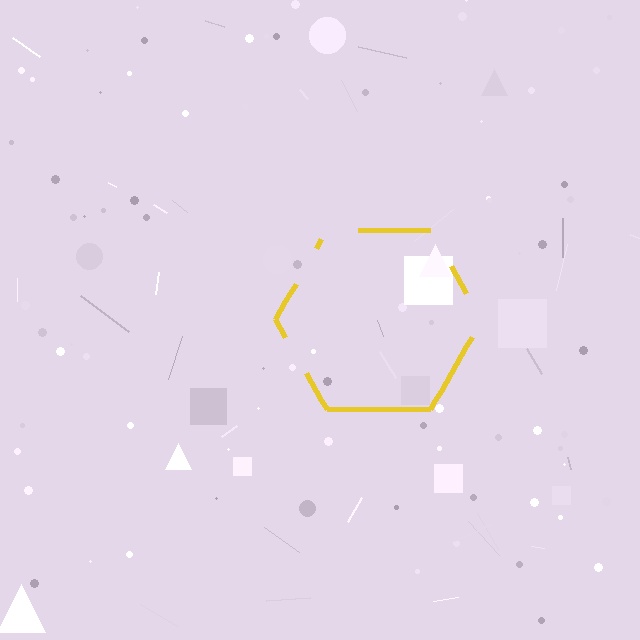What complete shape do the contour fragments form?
The contour fragments form a hexagon.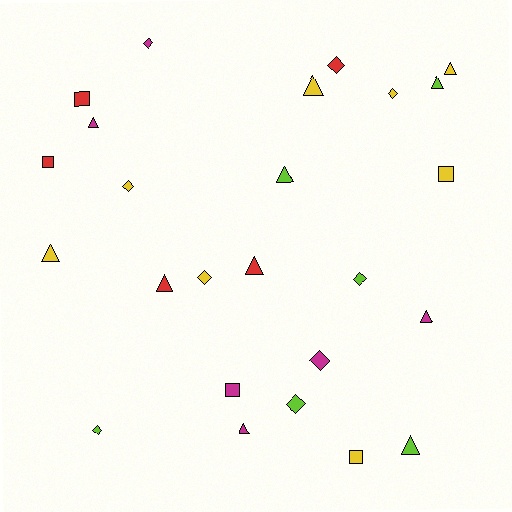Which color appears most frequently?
Yellow, with 8 objects.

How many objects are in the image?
There are 25 objects.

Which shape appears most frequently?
Triangle, with 11 objects.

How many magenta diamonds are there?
There are 2 magenta diamonds.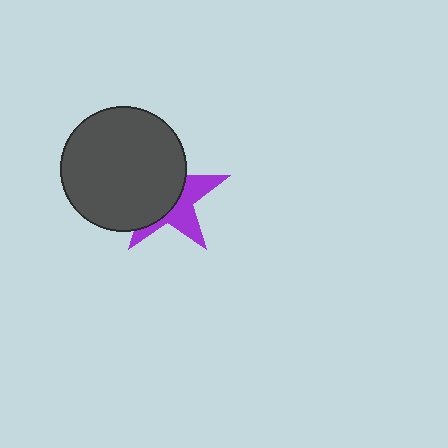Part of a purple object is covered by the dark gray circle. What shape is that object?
It is a star.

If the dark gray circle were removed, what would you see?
You would see the complete purple star.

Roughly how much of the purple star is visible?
A small part of it is visible (roughly 41%).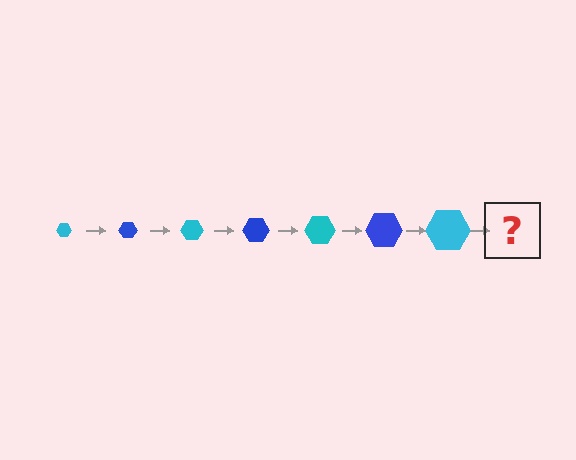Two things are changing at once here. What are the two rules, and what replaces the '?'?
The two rules are that the hexagon grows larger each step and the color cycles through cyan and blue. The '?' should be a blue hexagon, larger than the previous one.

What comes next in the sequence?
The next element should be a blue hexagon, larger than the previous one.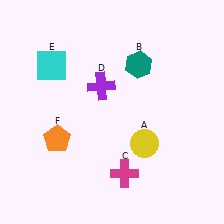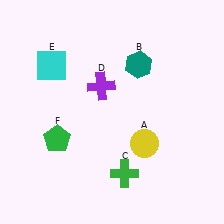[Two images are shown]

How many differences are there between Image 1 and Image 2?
There are 2 differences between the two images.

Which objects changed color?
C changed from magenta to green. F changed from orange to green.